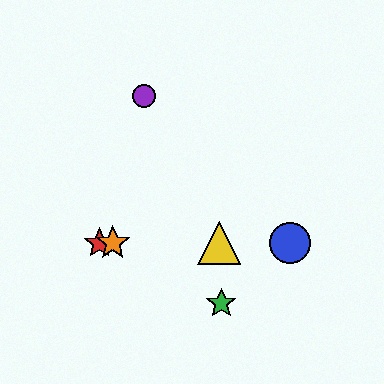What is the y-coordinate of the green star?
The green star is at y≈304.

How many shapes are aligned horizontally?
4 shapes (the red star, the blue circle, the yellow triangle, the orange star) are aligned horizontally.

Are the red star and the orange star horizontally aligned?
Yes, both are at y≈243.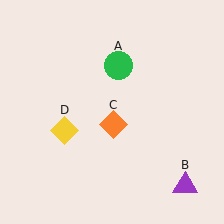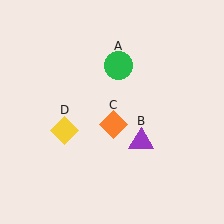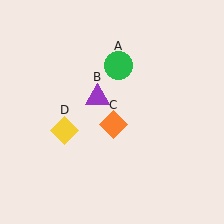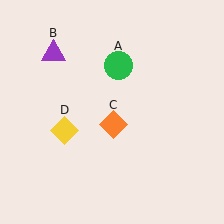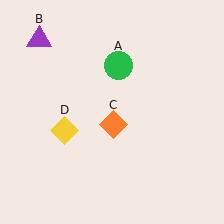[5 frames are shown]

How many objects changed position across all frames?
1 object changed position: purple triangle (object B).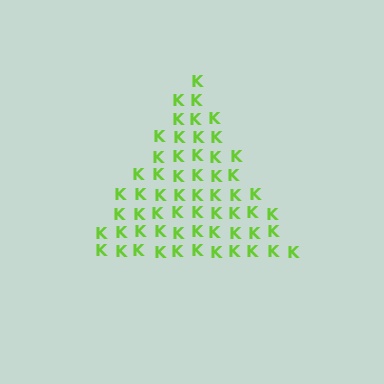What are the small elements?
The small elements are letter K's.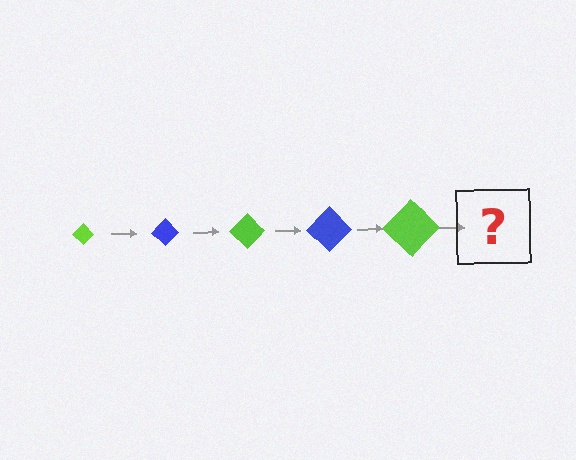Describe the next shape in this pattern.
It should be a blue diamond, larger than the previous one.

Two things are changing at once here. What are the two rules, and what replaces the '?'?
The two rules are that the diamond grows larger each step and the color cycles through lime and blue. The '?' should be a blue diamond, larger than the previous one.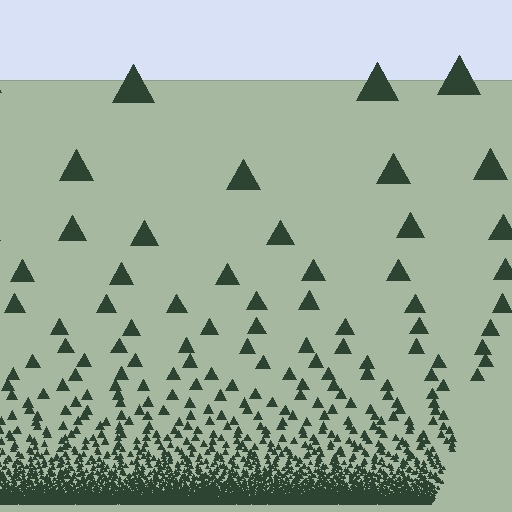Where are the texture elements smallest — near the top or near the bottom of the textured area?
Near the bottom.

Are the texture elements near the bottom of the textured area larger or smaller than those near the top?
Smaller. The gradient is inverted — elements near the bottom are smaller and denser.